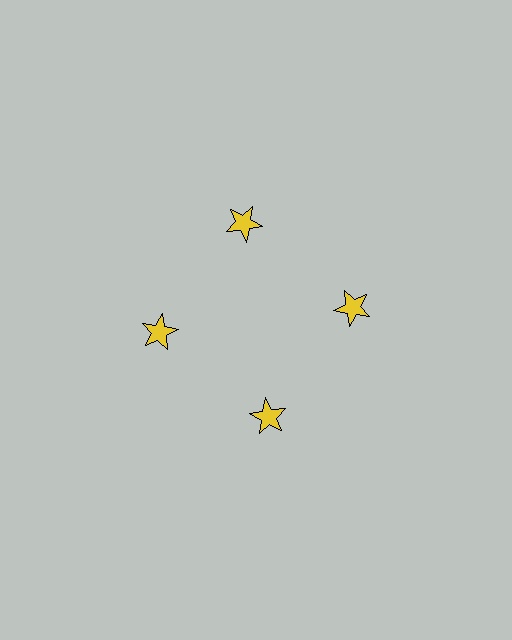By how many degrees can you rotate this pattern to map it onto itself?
The pattern maps onto itself every 90 degrees of rotation.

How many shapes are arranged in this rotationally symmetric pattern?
There are 4 shapes, arranged in 4 groups of 1.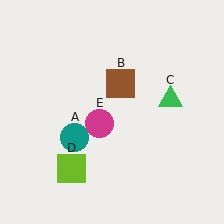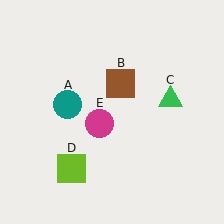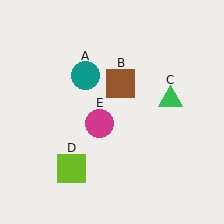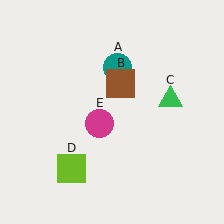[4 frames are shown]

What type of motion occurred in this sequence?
The teal circle (object A) rotated clockwise around the center of the scene.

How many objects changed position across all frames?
1 object changed position: teal circle (object A).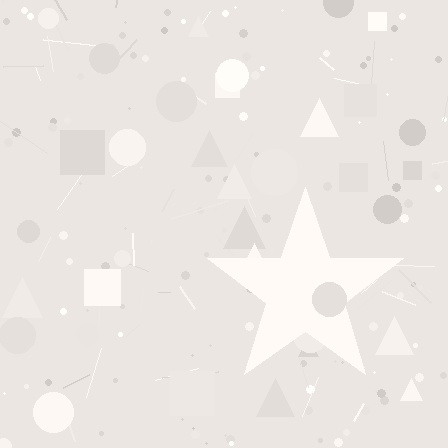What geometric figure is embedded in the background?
A star is embedded in the background.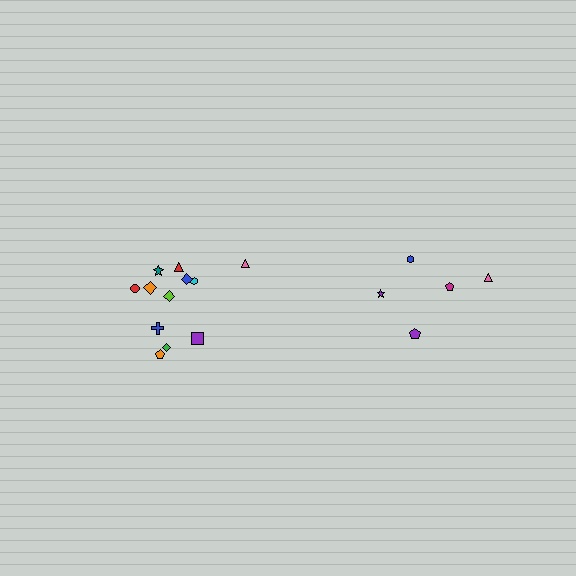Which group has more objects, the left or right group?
The left group.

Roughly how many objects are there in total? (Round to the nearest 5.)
Roughly 15 objects in total.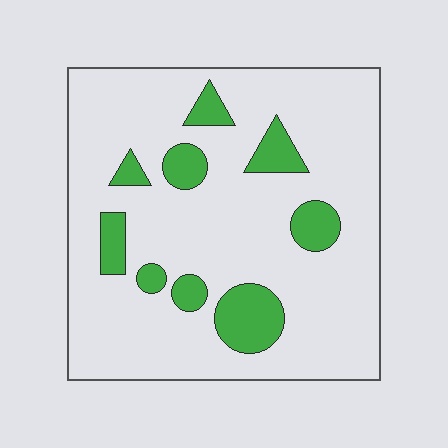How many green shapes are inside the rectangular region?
9.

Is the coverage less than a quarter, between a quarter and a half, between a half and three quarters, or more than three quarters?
Less than a quarter.